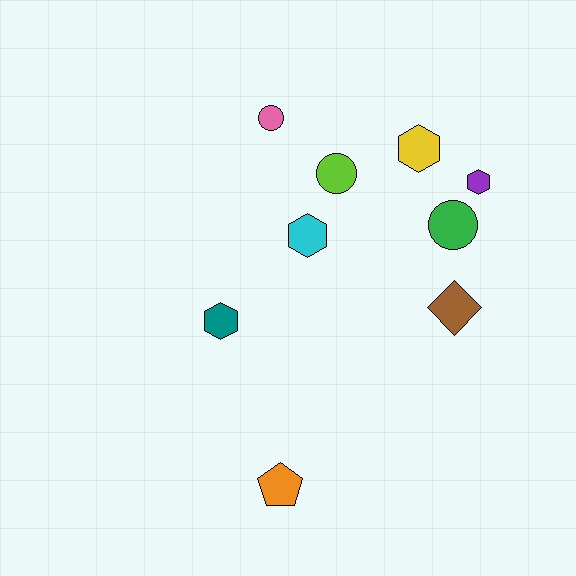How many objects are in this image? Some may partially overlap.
There are 9 objects.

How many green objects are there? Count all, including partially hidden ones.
There is 1 green object.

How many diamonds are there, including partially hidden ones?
There is 1 diamond.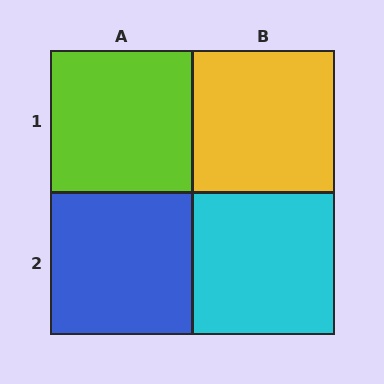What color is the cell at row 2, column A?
Blue.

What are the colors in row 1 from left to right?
Lime, yellow.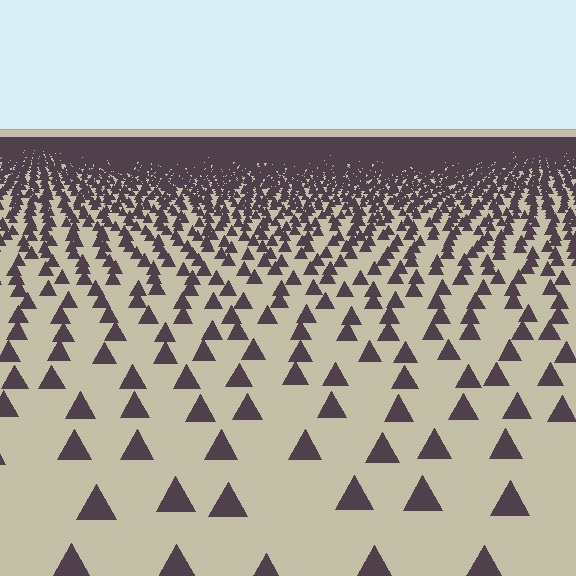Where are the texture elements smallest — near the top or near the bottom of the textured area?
Near the top.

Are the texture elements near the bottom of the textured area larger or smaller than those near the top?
Larger. Near the bottom, elements are closer to the viewer and appear at a bigger on-screen size.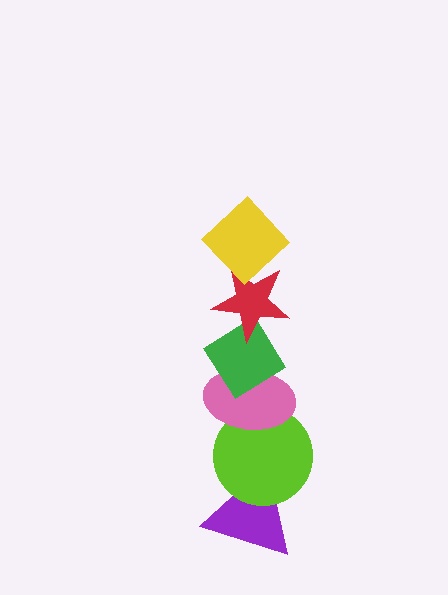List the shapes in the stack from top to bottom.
From top to bottom: the yellow diamond, the red star, the green diamond, the pink ellipse, the lime circle, the purple triangle.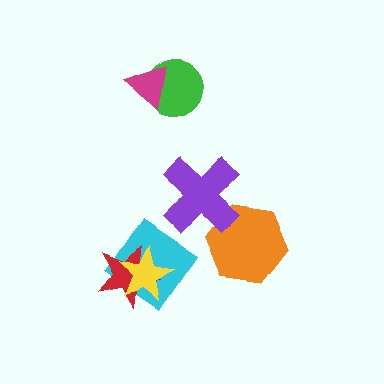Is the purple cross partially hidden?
No, no other shape covers it.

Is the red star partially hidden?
Yes, it is partially covered by another shape.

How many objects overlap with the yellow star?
2 objects overlap with the yellow star.